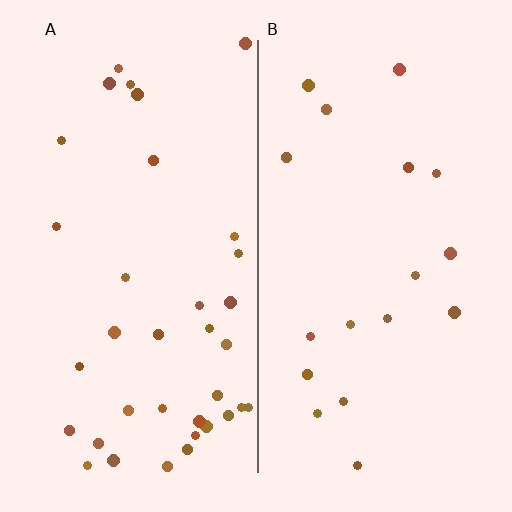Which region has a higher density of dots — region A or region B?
A (the left).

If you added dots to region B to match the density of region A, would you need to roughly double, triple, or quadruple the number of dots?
Approximately double.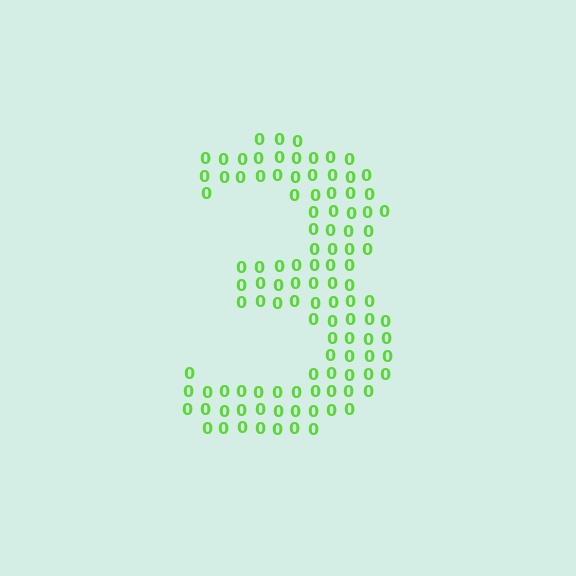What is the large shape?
The large shape is the digit 3.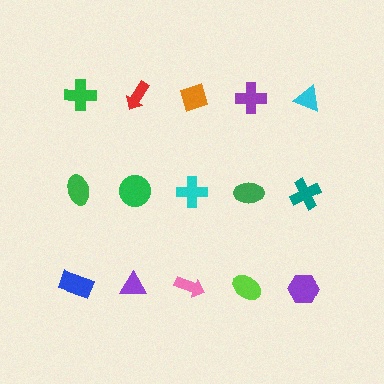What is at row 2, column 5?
A teal cross.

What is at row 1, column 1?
A green cross.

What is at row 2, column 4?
A green ellipse.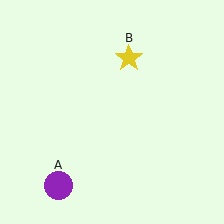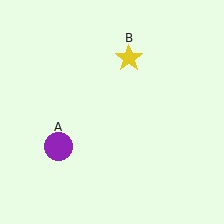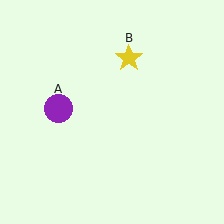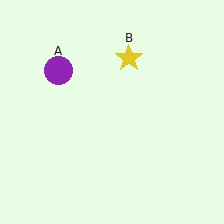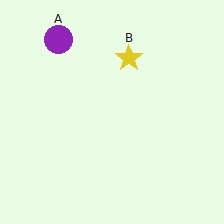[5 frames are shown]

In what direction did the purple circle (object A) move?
The purple circle (object A) moved up.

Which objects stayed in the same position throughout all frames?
Yellow star (object B) remained stationary.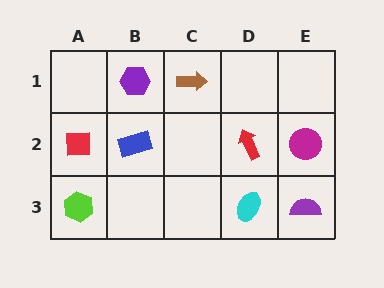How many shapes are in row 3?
3 shapes.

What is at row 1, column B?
A purple hexagon.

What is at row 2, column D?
A red arrow.